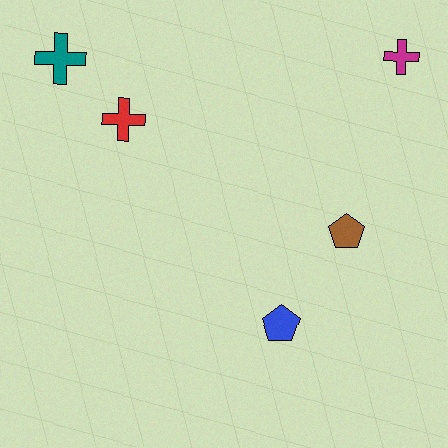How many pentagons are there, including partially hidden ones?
There are 2 pentagons.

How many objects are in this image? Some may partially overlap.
There are 5 objects.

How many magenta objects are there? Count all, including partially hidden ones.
There is 1 magenta object.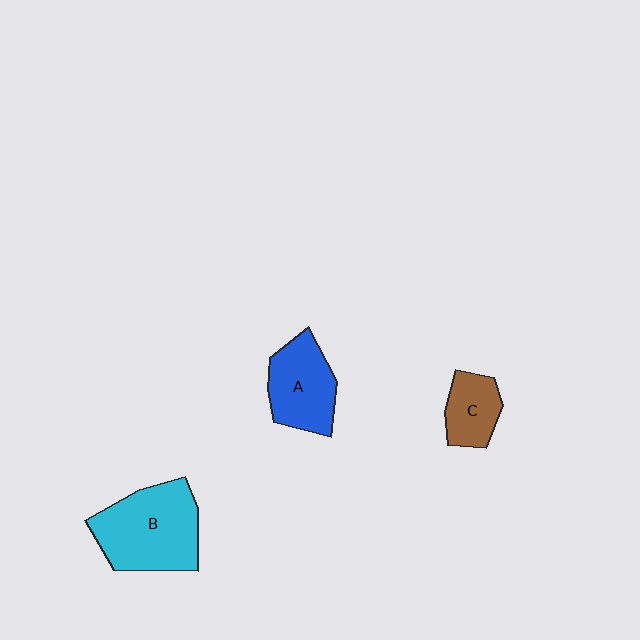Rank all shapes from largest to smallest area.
From largest to smallest: B (cyan), A (blue), C (brown).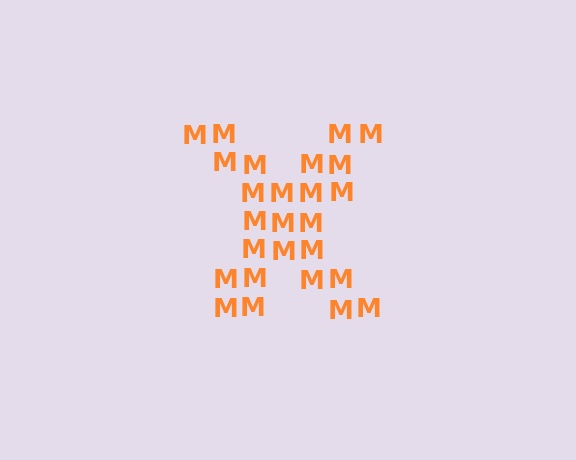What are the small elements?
The small elements are letter M's.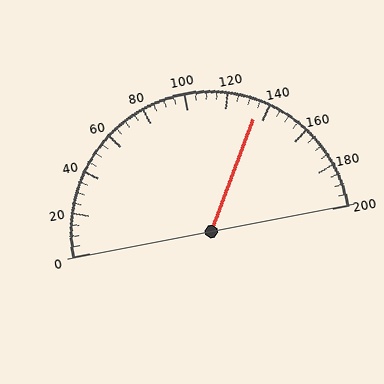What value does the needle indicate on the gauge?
The needle indicates approximately 135.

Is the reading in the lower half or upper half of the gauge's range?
The reading is in the upper half of the range (0 to 200).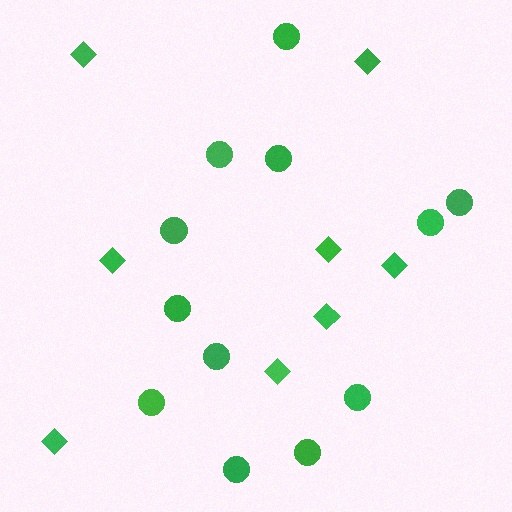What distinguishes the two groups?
There are 2 groups: one group of diamonds (8) and one group of circles (12).